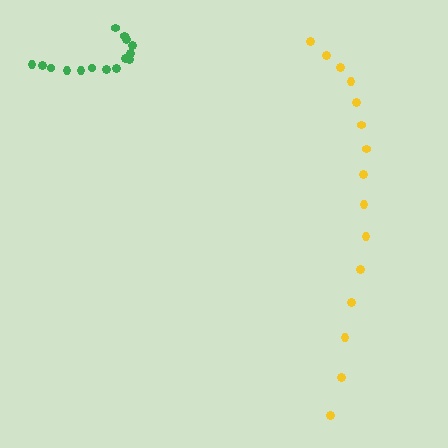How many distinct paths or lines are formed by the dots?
There are 2 distinct paths.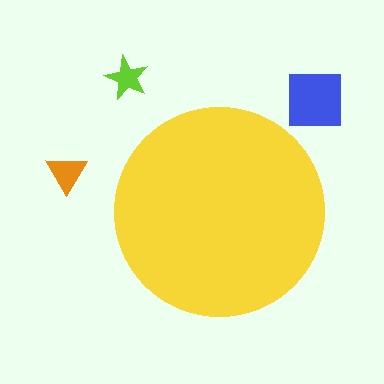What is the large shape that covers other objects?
A yellow circle.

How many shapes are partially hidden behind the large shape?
0 shapes are partially hidden.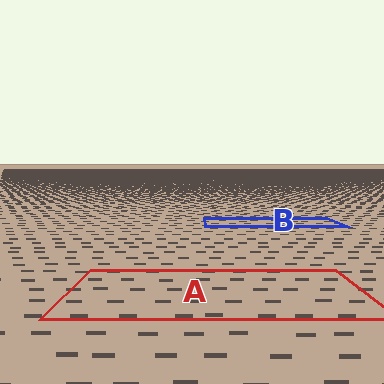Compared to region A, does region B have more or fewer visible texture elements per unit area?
Region B has more texture elements per unit area — they are packed more densely because it is farther away.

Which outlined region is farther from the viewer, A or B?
Region B is farther from the viewer — the texture elements inside it appear smaller and more densely packed.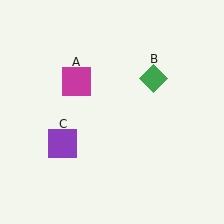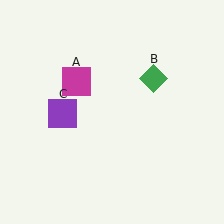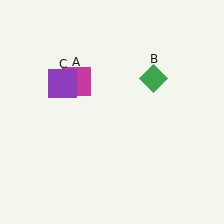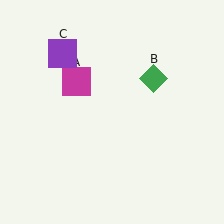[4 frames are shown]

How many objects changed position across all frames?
1 object changed position: purple square (object C).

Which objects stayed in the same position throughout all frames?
Magenta square (object A) and green diamond (object B) remained stationary.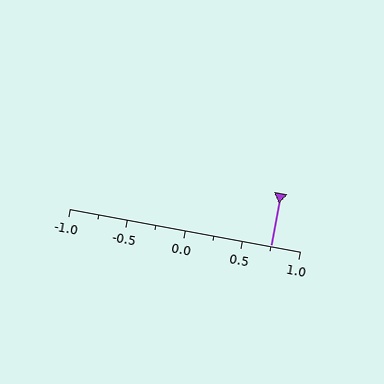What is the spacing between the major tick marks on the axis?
The major ticks are spaced 0.5 apart.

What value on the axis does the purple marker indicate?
The marker indicates approximately 0.75.